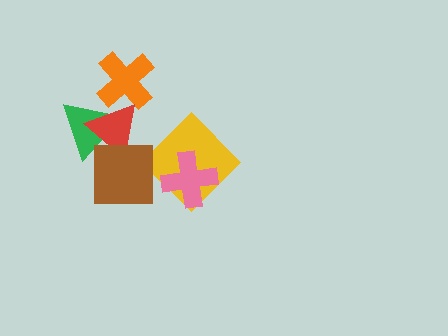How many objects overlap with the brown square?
2 objects overlap with the brown square.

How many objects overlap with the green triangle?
1 object overlaps with the green triangle.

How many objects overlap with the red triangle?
3 objects overlap with the red triangle.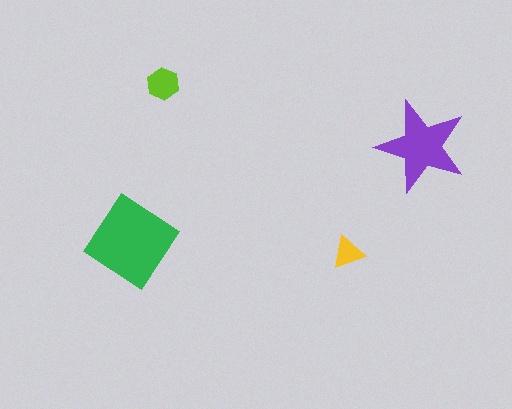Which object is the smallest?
The yellow triangle.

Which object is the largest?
The green diamond.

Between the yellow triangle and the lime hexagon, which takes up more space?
The lime hexagon.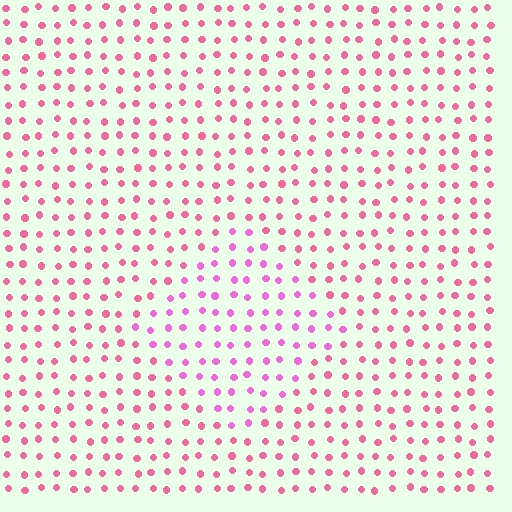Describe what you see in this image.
The image is filled with small pink elements in a uniform arrangement. A diamond-shaped region is visible where the elements are tinted to a slightly different hue, forming a subtle color boundary.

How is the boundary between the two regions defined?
The boundary is defined purely by a slight shift in hue (about 28 degrees). Spacing, size, and orientation are identical on both sides.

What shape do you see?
I see a diamond.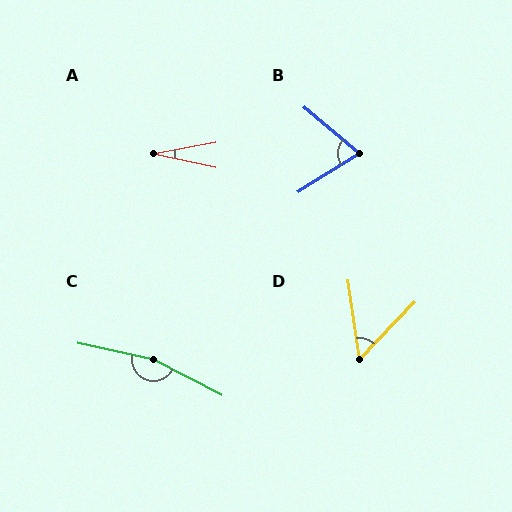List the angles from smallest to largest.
A (22°), D (52°), B (72°), C (165°).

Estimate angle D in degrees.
Approximately 52 degrees.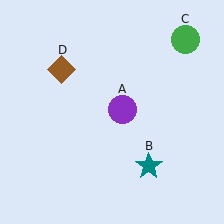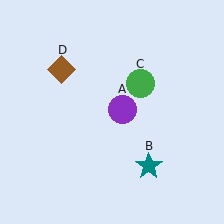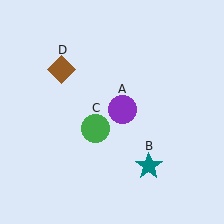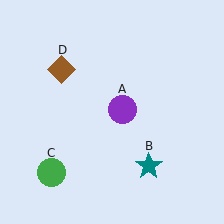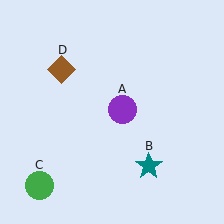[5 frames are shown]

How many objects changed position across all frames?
1 object changed position: green circle (object C).